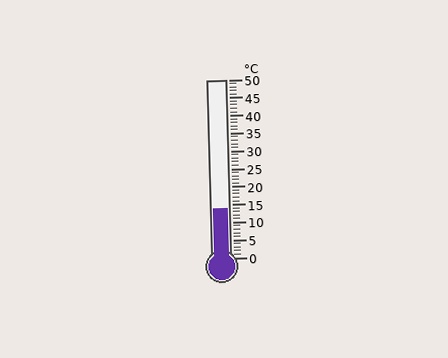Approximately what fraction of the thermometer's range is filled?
The thermometer is filled to approximately 30% of its range.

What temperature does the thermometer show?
The thermometer shows approximately 14°C.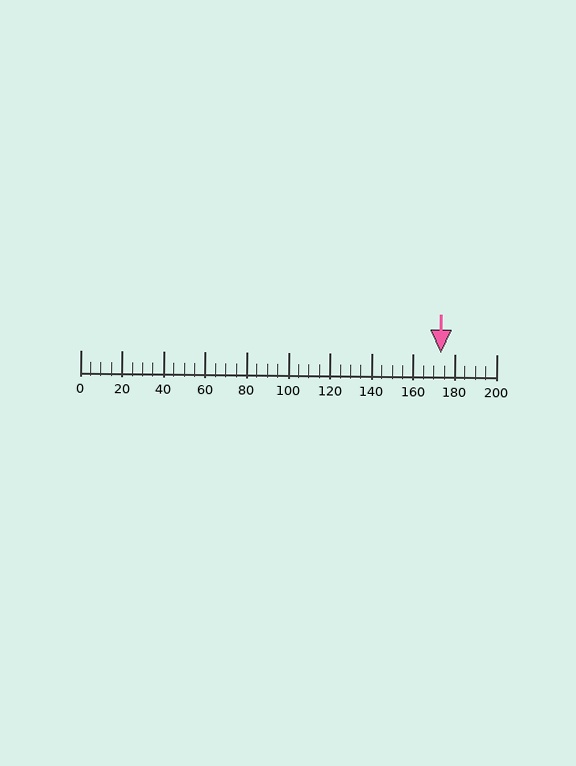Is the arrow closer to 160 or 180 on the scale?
The arrow is closer to 180.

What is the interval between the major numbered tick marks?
The major tick marks are spaced 20 units apart.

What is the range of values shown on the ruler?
The ruler shows values from 0 to 200.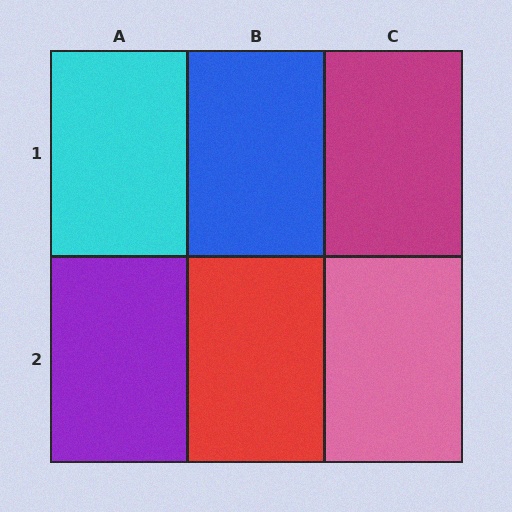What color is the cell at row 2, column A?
Purple.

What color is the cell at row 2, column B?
Red.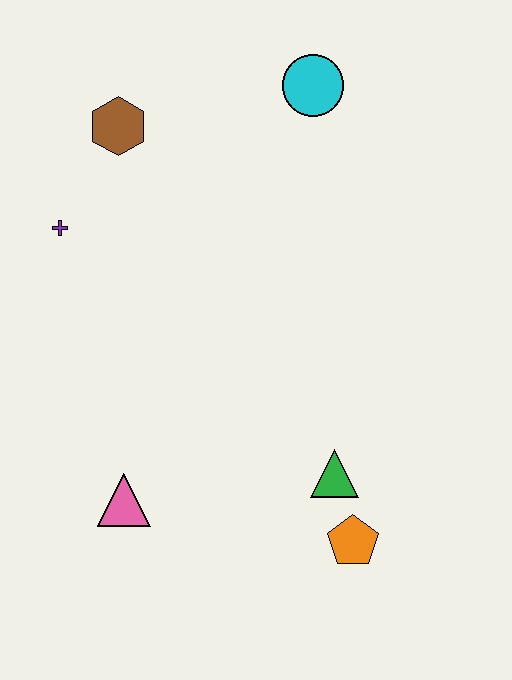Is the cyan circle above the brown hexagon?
Yes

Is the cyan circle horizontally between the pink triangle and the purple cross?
No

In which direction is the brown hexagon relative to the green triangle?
The brown hexagon is above the green triangle.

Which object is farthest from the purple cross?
The orange pentagon is farthest from the purple cross.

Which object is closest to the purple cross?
The brown hexagon is closest to the purple cross.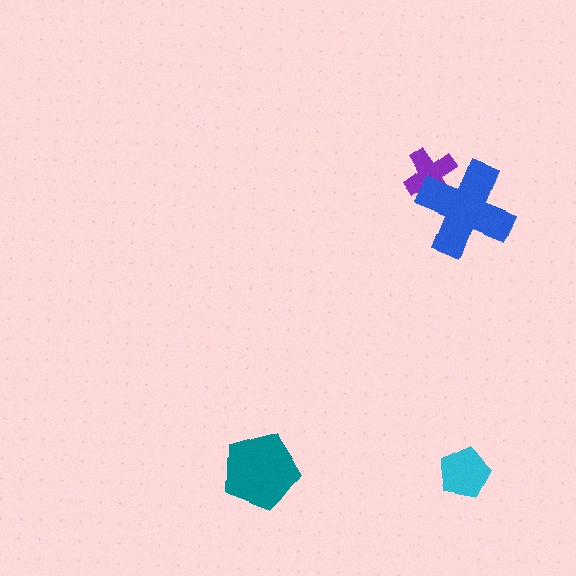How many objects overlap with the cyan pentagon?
0 objects overlap with the cyan pentagon.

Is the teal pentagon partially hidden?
No, no other shape covers it.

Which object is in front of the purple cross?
The blue cross is in front of the purple cross.